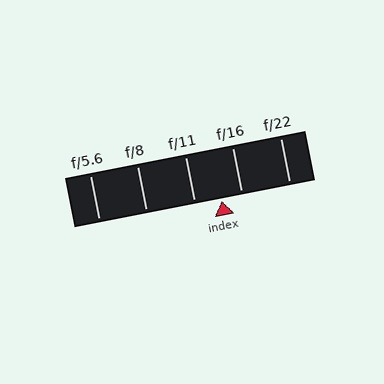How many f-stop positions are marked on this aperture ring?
There are 5 f-stop positions marked.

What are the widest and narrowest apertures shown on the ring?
The widest aperture shown is f/5.6 and the narrowest is f/22.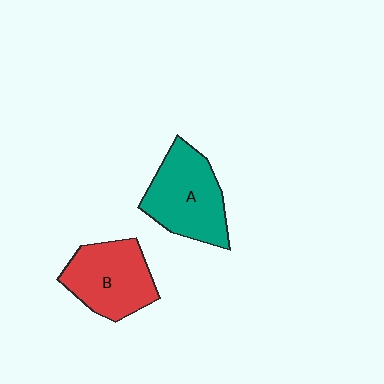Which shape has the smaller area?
Shape B (red).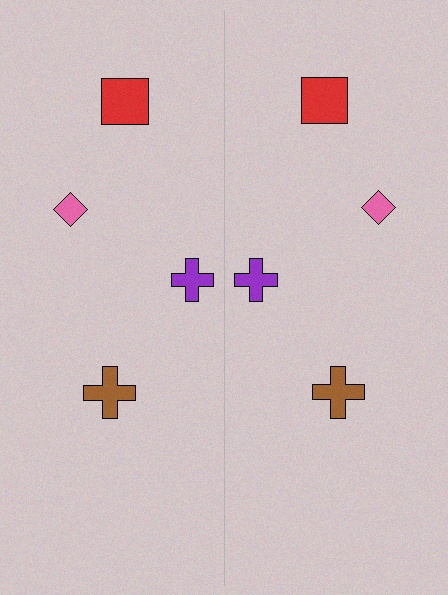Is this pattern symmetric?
Yes, this pattern has bilateral (reflection) symmetry.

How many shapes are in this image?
There are 8 shapes in this image.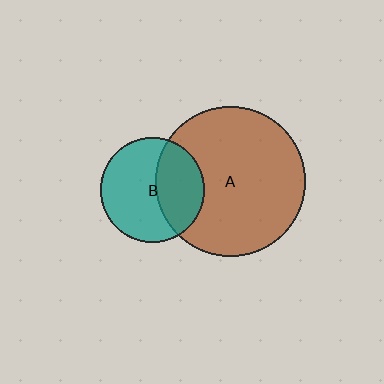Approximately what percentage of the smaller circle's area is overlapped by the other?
Approximately 40%.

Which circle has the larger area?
Circle A (brown).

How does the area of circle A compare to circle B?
Approximately 2.1 times.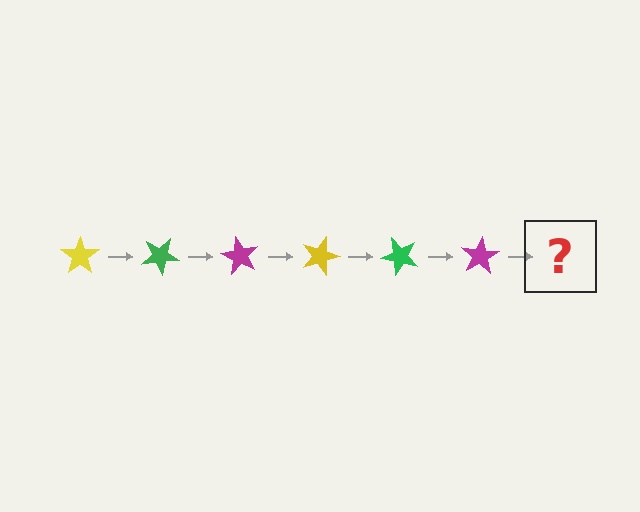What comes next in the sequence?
The next element should be a yellow star, rotated 180 degrees from the start.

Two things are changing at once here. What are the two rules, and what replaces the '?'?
The two rules are that it rotates 30 degrees each step and the color cycles through yellow, green, and magenta. The '?' should be a yellow star, rotated 180 degrees from the start.